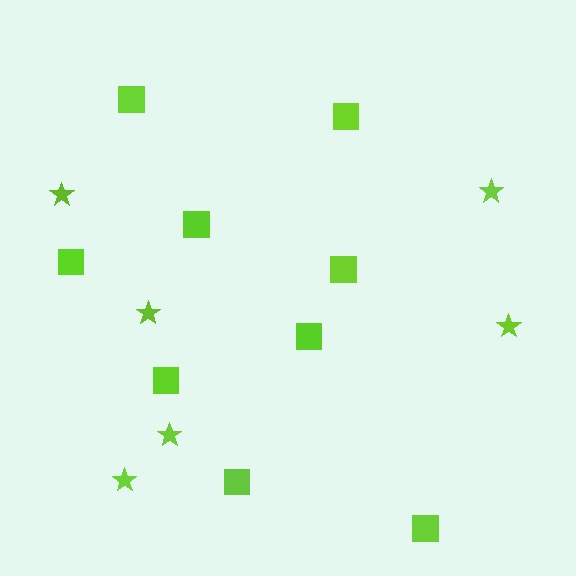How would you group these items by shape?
There are 2 groups: one group of squares (9) and one group of stars (6).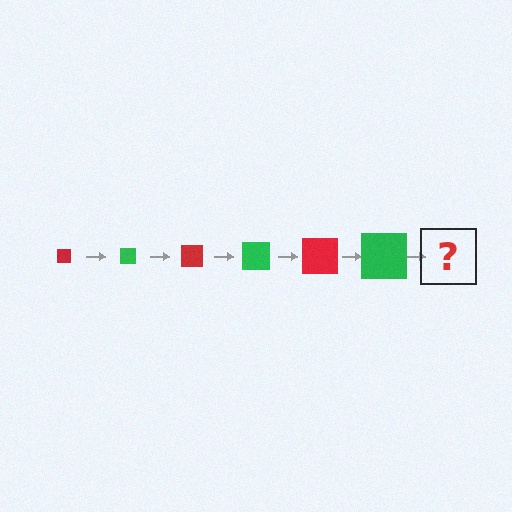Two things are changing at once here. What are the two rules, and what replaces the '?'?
The two rules are that the square grows larger each step and the color cycles through red and green. The '?' should be a red square, larger than the previous one.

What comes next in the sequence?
The next element should be a red square, larger than the previous one.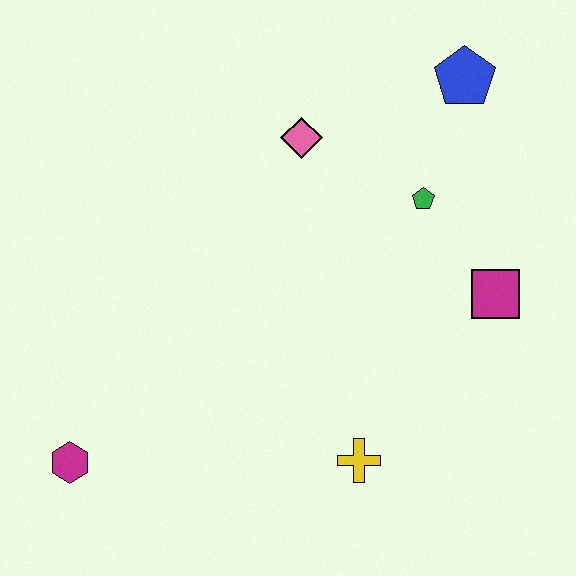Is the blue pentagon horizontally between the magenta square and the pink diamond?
Yes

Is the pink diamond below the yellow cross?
No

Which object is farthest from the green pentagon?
The magenta hexagon is farthest from the green pentagon.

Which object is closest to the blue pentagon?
The green pentagon is closest to the blue pentagon.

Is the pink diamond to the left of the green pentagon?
Yes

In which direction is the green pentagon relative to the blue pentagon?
The green pentagon is below the blue pentagon.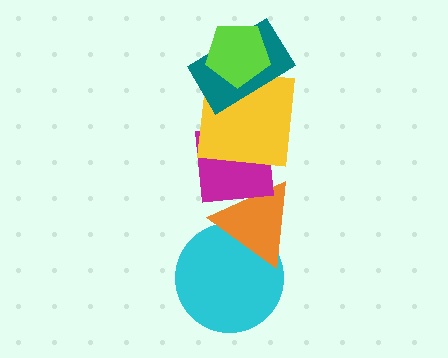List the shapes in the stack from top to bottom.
From top to bottom: the lime pentagon, the teal rectangle, the yellow square, the magenta square, the orange triangle, the cyan circle.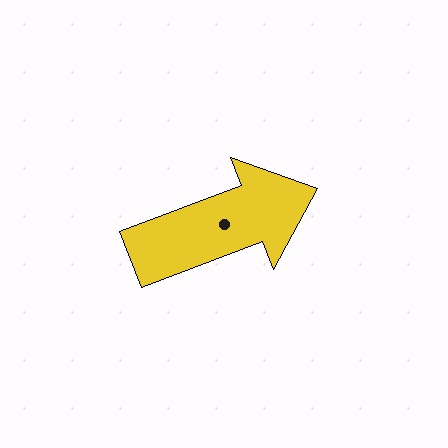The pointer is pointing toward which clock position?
Roughly 2 o'clock.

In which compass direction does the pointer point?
East.